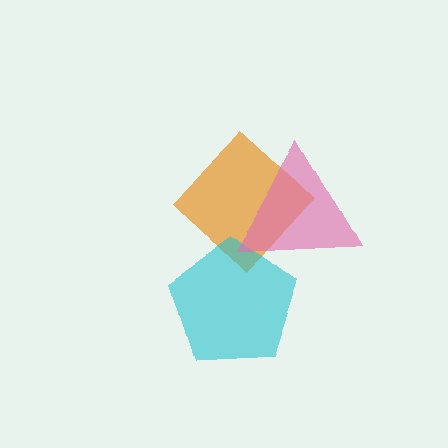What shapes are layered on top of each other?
The layered shapes are: an orange diamond, a cyan pentagon, a pink triangle.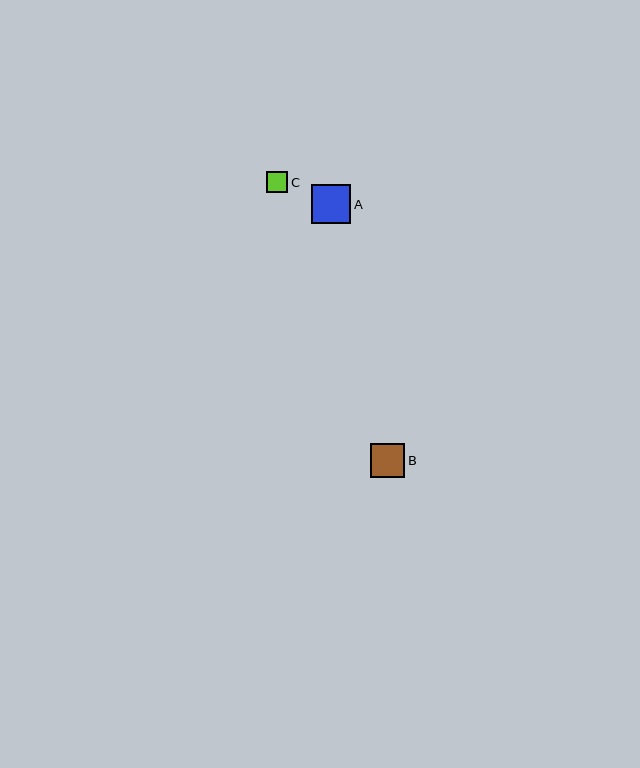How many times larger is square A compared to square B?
Square A is approximately 1.1 times the size of square B.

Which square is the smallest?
Square C is the smallest with a size of approximately 21 pixels.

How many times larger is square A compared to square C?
Square A is approximately 1.8 times the size of square C.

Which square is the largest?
Square A is the largest with a size of approximately 39 pixels.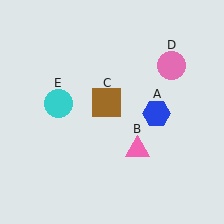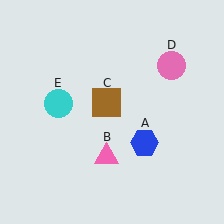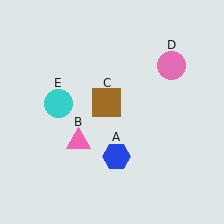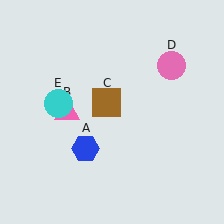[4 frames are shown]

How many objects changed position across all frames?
2 objects changed position: blue hexagon (object A), pink triangle (object B).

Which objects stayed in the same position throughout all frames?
Brown square (object C) and pink circle (object D) and cyan circle (object E) remained stationary.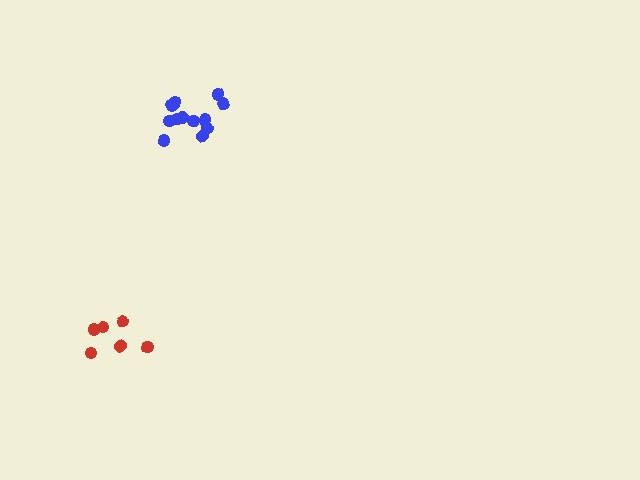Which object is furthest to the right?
The blue cluster is rightmost.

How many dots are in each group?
Group 1: 12 dots, Group 2: 6 dots (18 total).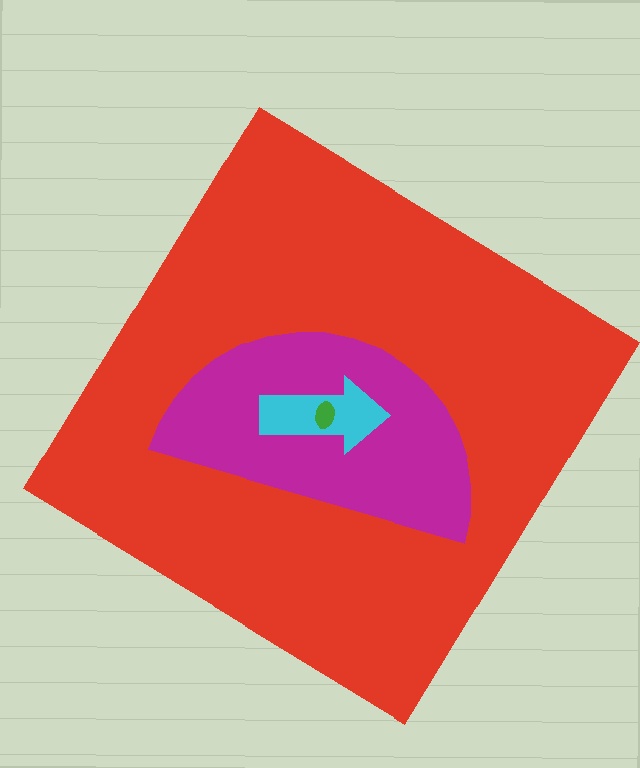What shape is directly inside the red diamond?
The magenta semicircle.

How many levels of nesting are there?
4.